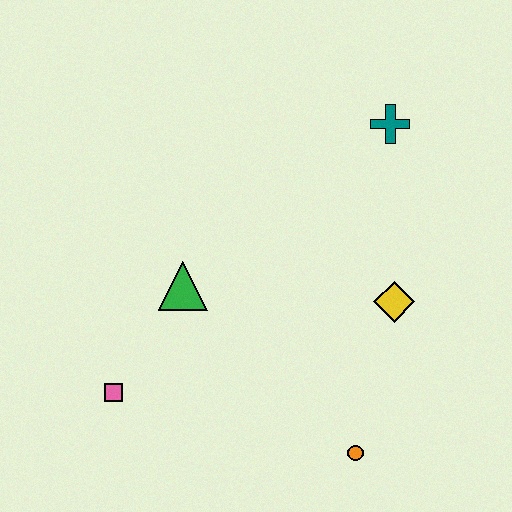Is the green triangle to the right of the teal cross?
No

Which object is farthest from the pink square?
The teal cross is farthest from the pink square.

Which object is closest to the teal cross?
The yellow diamond is closest to the teal cross.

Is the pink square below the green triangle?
Yes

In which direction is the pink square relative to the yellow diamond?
The pink square is to the left of the yellow diamond.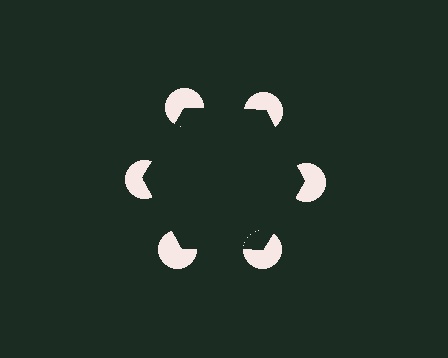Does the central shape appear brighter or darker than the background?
It typically appears slightly darker than the background, even though no actual brightness change is drawn.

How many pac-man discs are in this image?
There are 6 — one at each vertex of the illusory hexagon.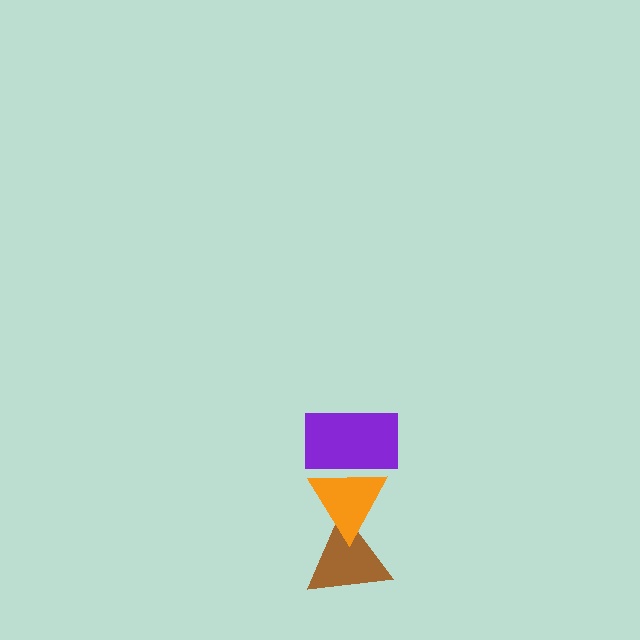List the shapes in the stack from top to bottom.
From top to bottom: the purple rectangle, the orange triangle, the brown triangle.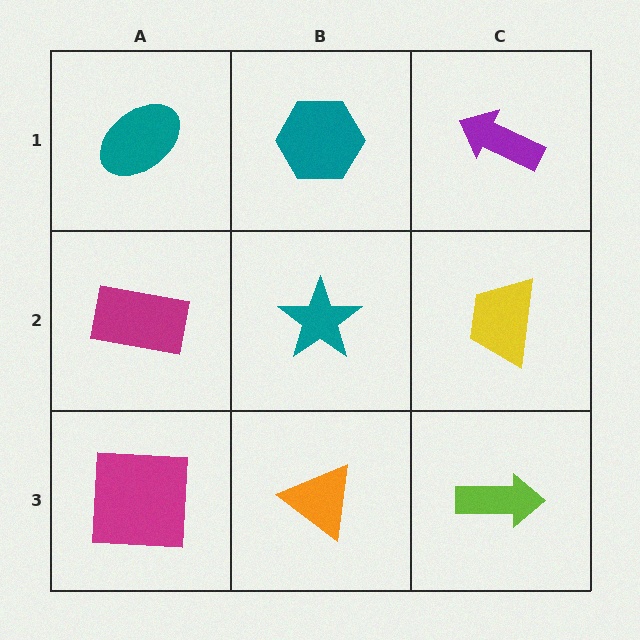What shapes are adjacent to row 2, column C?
A purple arrow (row 1, column C), a lime arrow (row 3, column C), a teal star (row 2, column B).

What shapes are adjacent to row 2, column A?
A teal ellipse (row 1, column A), a magenta square (row 3, column A), a teal star (row 2, column B).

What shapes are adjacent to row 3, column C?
A yellow trapezoid (row 2, column C), an orange triangle (row 3, column B).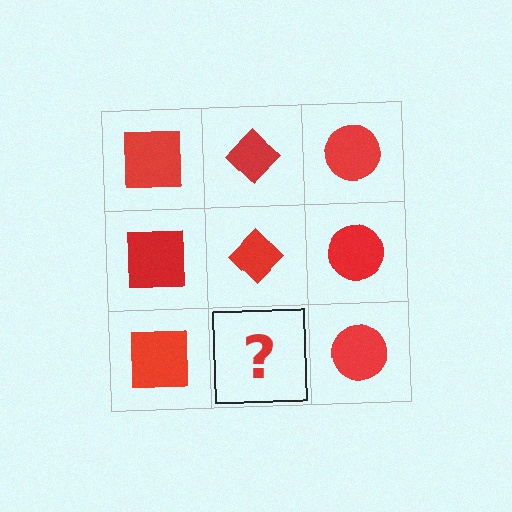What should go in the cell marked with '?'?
The missing cell should contain a red diamond.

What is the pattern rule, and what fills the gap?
The rule is that each column has a consistent shape. The gap should be filled with a red diamond.